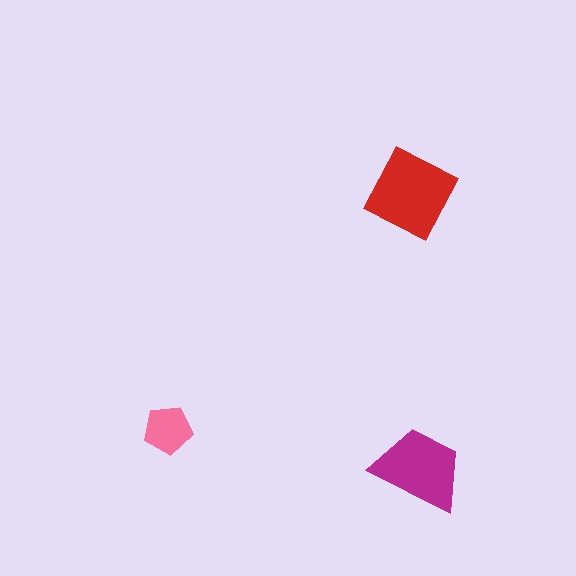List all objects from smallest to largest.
The pink pentagon, the magenta trapezoid, the red square.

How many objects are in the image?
There are 3 objects in the image.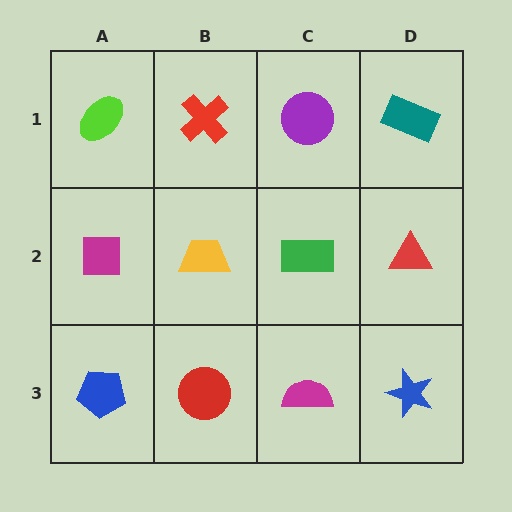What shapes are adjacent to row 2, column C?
A purple circle (row 1, column C), a magenta semicircle (row 3, column C), a yellow trapezoid (row 2, column B), a red triangle (row 2, column D).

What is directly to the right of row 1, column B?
A purple circle.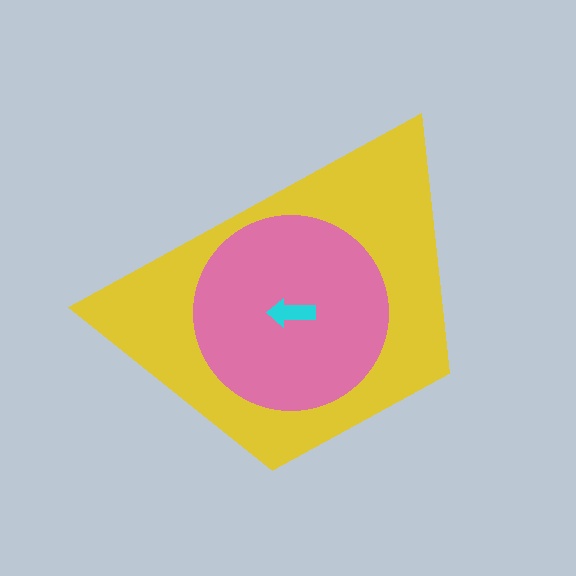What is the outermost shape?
The yellow trapezoid.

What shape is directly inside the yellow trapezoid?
The pink circle.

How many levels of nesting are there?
3.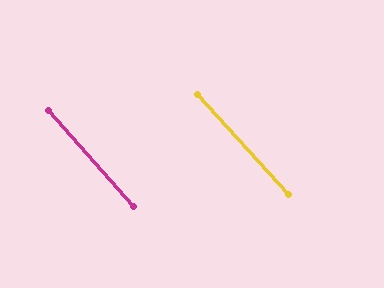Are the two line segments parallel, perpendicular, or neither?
Parallel — their directions differ by only 1.2°.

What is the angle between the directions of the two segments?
Approximately 1 degree.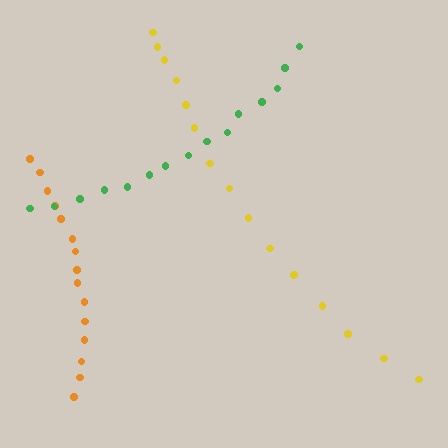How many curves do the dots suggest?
There are 3 distinct paths.